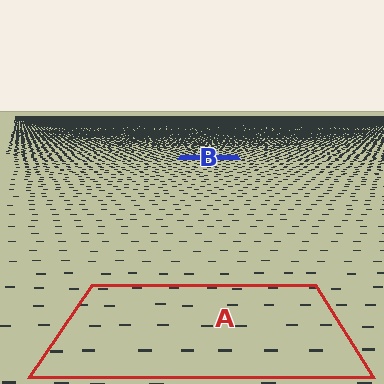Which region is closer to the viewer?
Region A is closer. The texture elements there are larger and more spread out.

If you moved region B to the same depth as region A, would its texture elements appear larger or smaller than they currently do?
They would appear larger. At a closer depth, the same texture elements are projected at a bigger on-screen size.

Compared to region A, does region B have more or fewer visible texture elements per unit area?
Region B has more texture elements per unit area — they are packed more densely because it is farther away.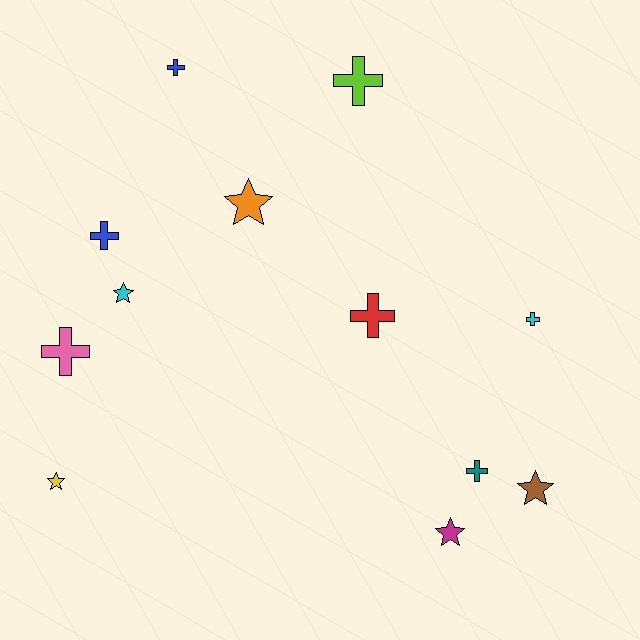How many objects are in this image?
There are 12 objects.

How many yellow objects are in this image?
There is 1 yellow object.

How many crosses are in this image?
There are 7 crosses.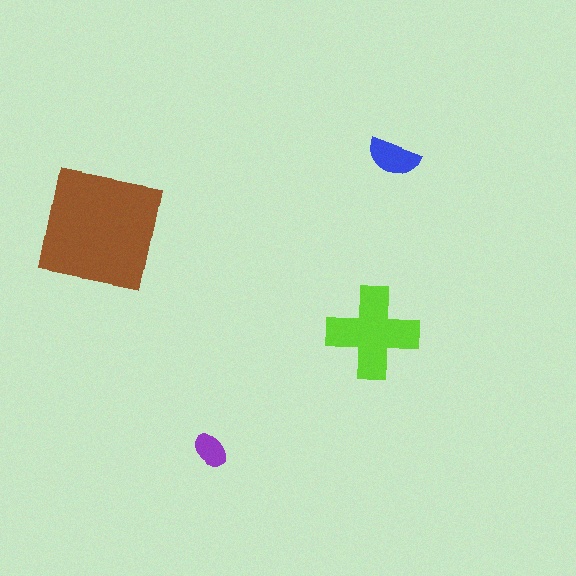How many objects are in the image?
There are 4 objects in the image.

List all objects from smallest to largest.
The purple ellipse, the blue semicircle, the lime cross, the brown square.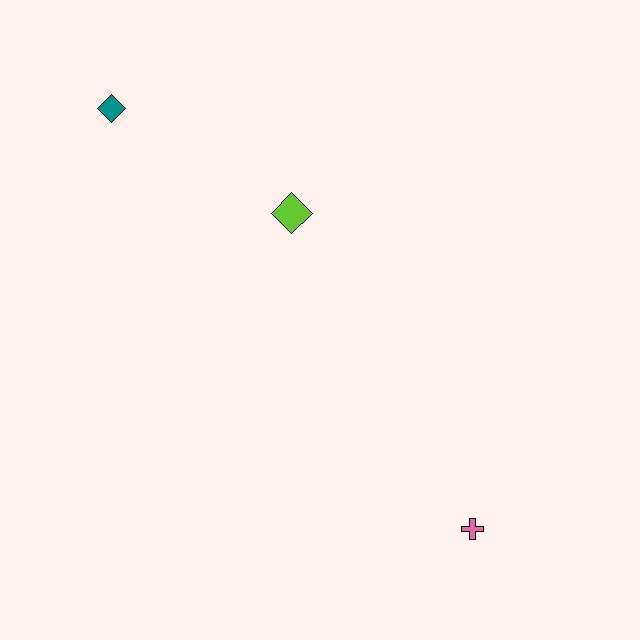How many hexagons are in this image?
There are no hexagons.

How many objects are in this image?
There are 3 objects.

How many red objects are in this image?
There are no red objects.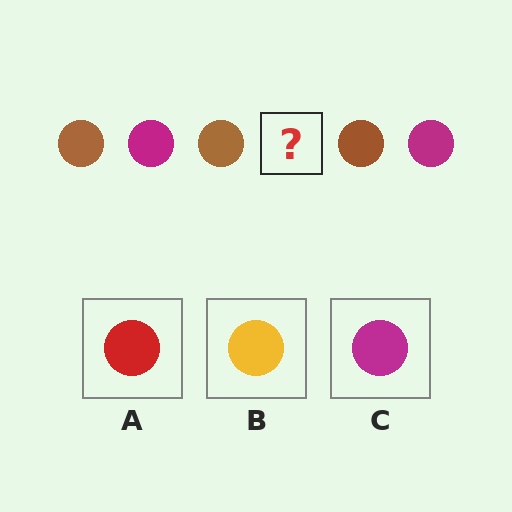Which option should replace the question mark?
Option C.